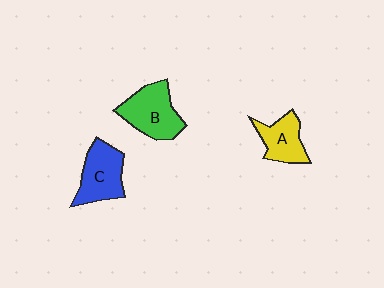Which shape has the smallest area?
Shape A (yellow).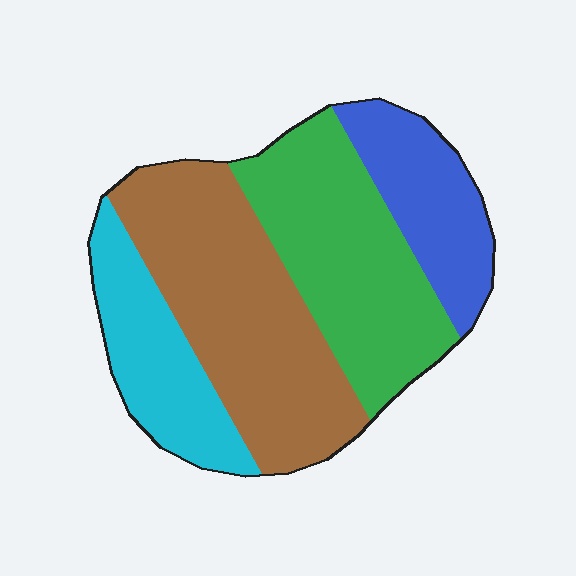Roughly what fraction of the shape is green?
Green takes up about one third (1/3) of the shape.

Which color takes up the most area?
Brown, at roughly 35%.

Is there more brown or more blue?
Brown.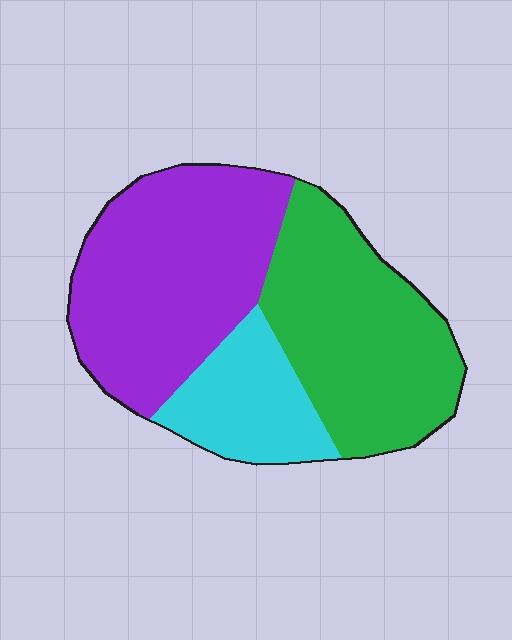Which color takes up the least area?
Cyan, at roughly 20%.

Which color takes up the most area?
Purple, at roughly 45%.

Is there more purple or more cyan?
Purple.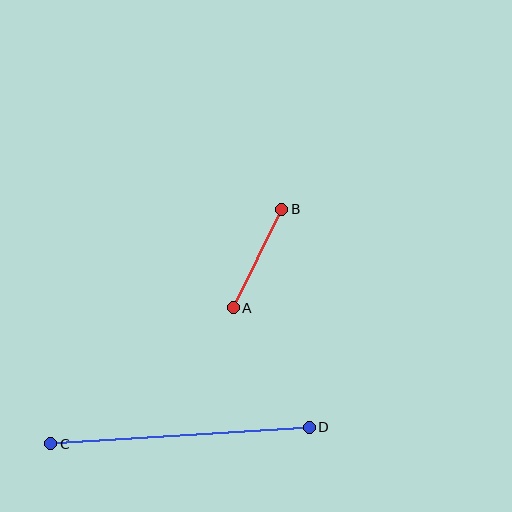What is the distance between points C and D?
The distance is approximately 259 pixels.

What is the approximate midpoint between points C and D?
The midpoint is at approximately (180, 435) pixels.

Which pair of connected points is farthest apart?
Points C and D are farthest apart.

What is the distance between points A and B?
The distance is approximately 109 pixels.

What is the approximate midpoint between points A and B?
The midpoint is at approximately (257, 259) pixels.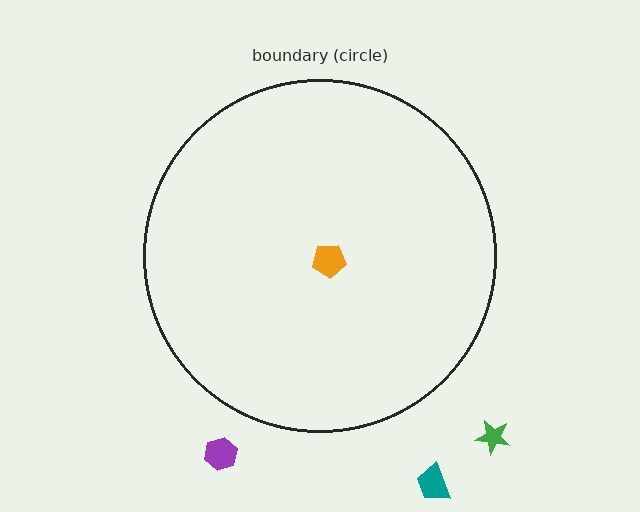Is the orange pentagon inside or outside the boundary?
Inside.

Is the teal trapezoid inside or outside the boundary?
Outside.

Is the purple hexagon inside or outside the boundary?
Outside.